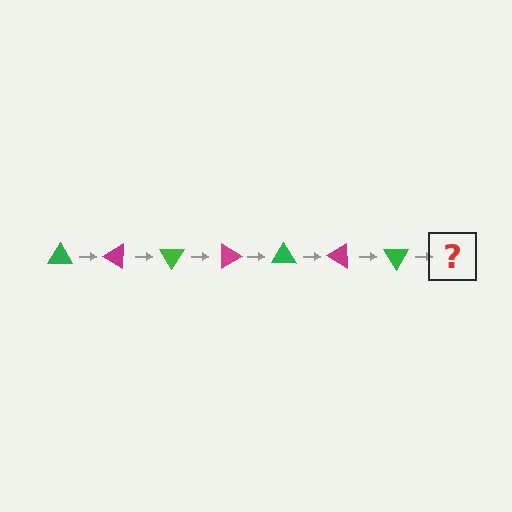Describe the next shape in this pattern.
It should be a magenta triangle, rotated 210 degrees from the start.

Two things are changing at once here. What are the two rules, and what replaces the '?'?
The two rules are that it rotates 30 degrees each step and the color cycles through green and magenta. The '?' should be a magenta triangle, rotated 210 degrees from the start.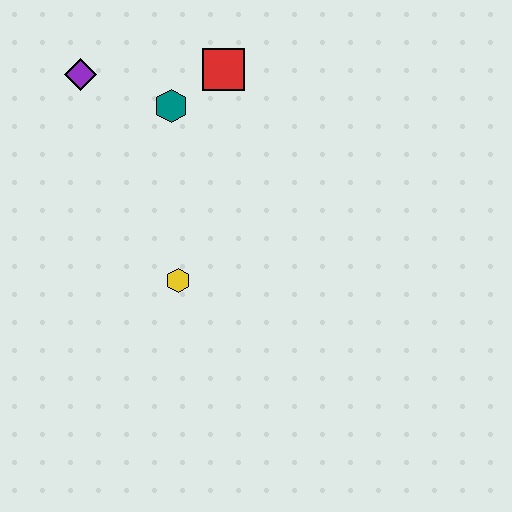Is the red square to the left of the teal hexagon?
No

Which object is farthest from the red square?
The yellow hexagon is farthest from the red square.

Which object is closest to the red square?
The teal hexagon is closest to the red square.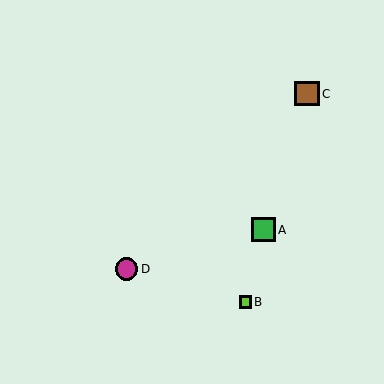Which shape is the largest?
The green square (labeled A) is the largest.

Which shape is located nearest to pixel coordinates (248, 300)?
The lime square (labeled B) at (245, 302) is nearest to that location.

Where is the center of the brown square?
The center of the brown square is at (307, 94).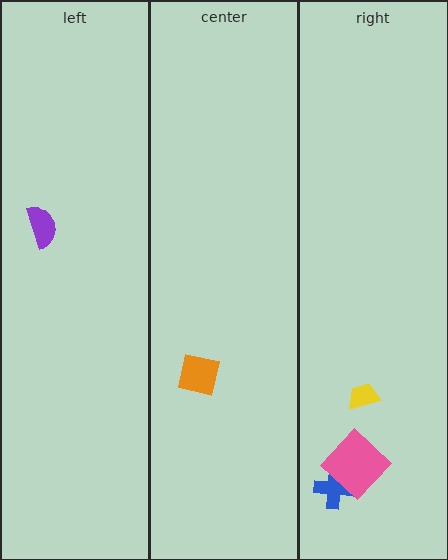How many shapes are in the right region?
3.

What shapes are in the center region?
The orange square.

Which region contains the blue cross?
The right region.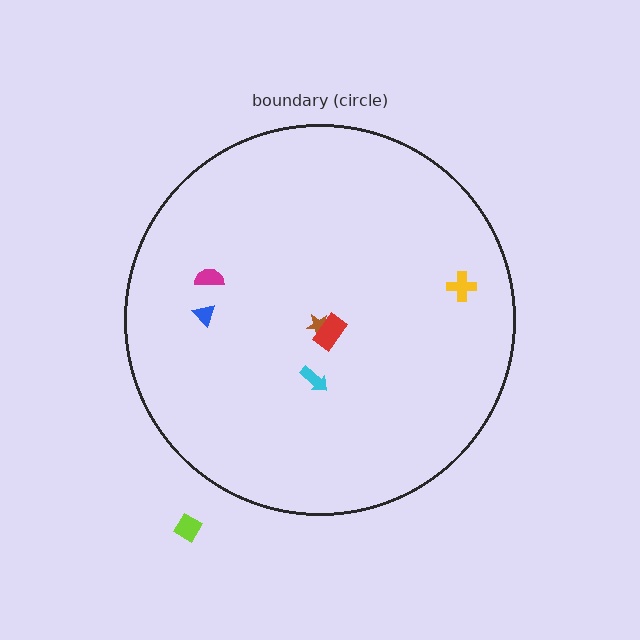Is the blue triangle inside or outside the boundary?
Inside.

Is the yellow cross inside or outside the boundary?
Inside.